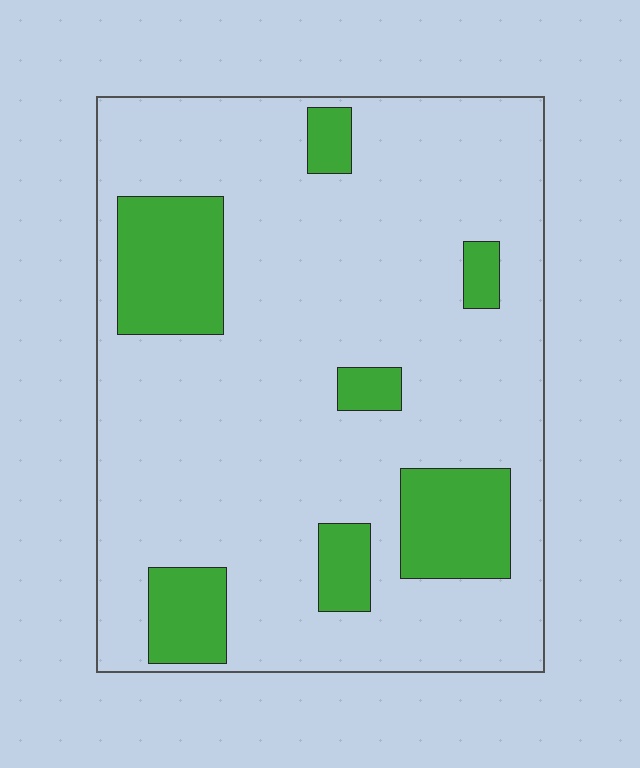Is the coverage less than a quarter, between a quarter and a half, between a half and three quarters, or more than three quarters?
Less than a quarter.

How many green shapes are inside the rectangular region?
7.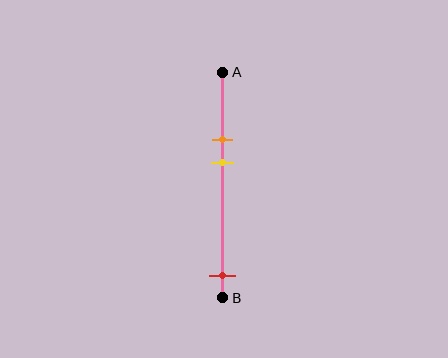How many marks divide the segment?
There are 3 marks dividing the segment.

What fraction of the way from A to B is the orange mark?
The orange mark is approximately 30% (0.3) of the way from A to B.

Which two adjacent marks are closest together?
The orange and yellow marks are the closest adjacent pair.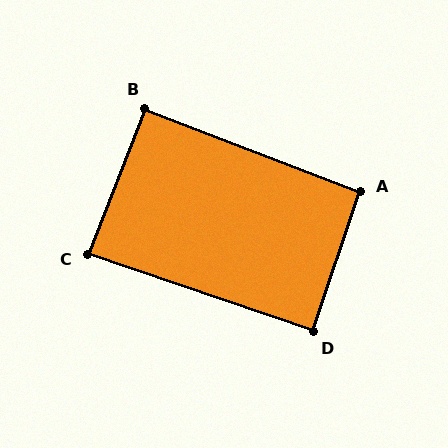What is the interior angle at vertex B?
Approximately 90 degrees (approximately right).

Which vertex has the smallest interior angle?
C, at approximately 87 degrees.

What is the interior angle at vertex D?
Approximately 90 degrees (approximately right).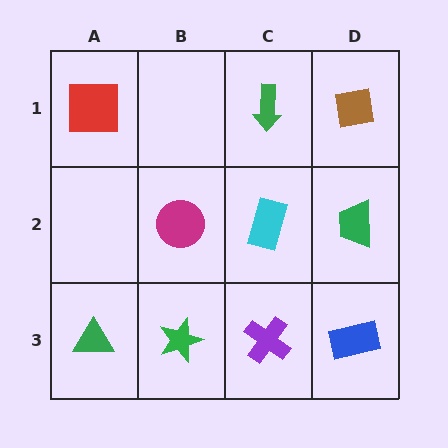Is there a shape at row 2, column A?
No, that cell is empty.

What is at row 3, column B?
A green star.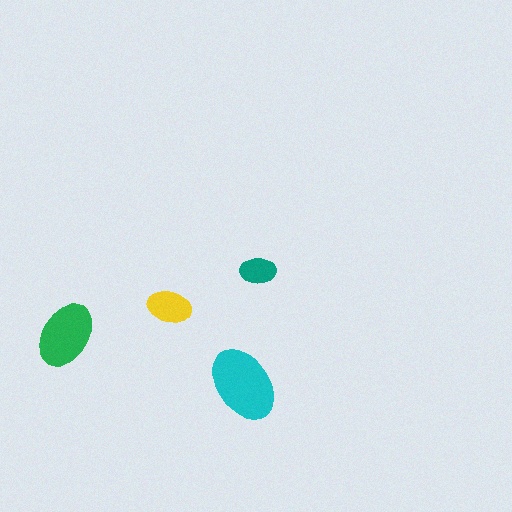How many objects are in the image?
There are 4 objects in the image.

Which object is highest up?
The teal ellipse is topmost.